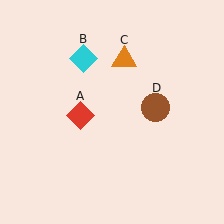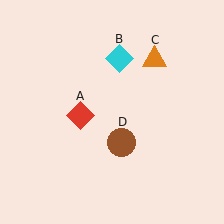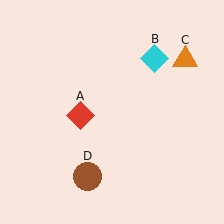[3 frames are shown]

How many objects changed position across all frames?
3 objects changed position: cyan diamond (object B), orange triangle (object C), brown circle (object D).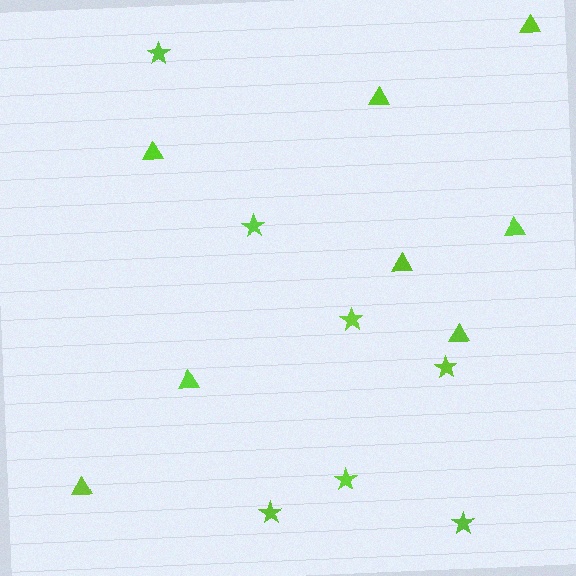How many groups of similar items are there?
There are 2 groups: one group of triangles (8) and one group of stars (7).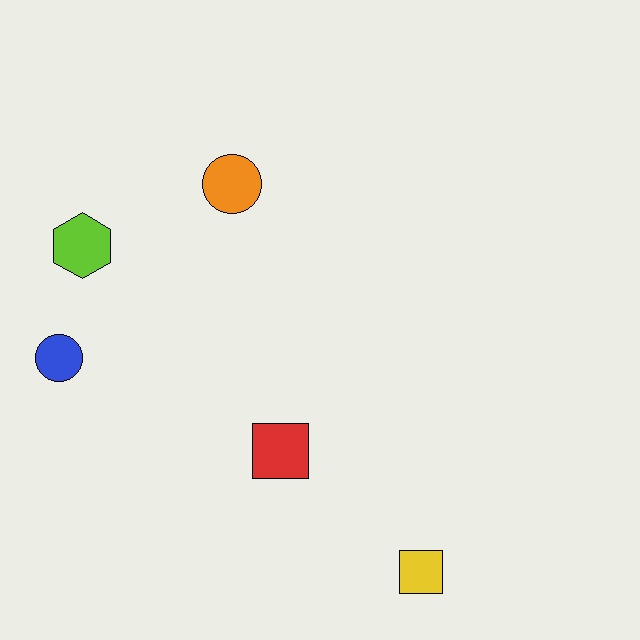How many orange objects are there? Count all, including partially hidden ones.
There is 1 orange object.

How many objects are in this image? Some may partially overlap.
There are 5 objects.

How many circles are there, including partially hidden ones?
There are 2 circles.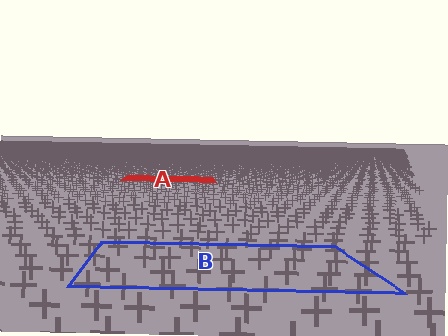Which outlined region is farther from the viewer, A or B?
Region A is farther from the viewer — the texture elements inside it appear smaller and more densely packed.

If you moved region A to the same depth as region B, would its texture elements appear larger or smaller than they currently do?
They would appear larger. At a closer depth, the same texture elements are projected at a bigger on-screen size.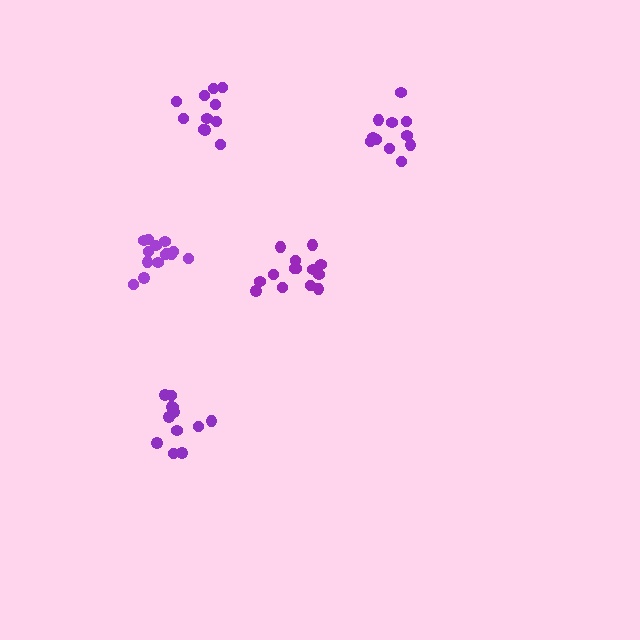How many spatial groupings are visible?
There are 5 spatial groupings.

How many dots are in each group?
Group 1: 13 dots, Group 2: 14 dots, Group 3: 11 dots, Group 4: 14 dots, Group 5: 11 dots (63 total).